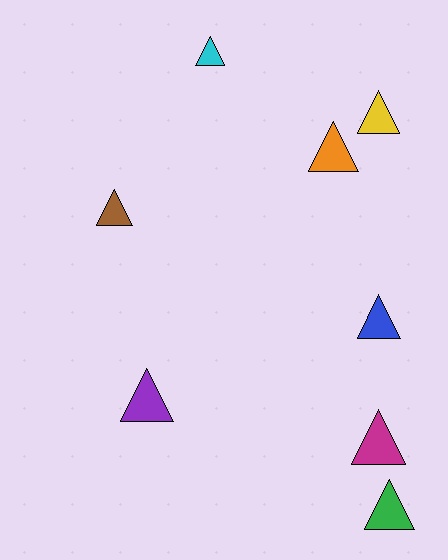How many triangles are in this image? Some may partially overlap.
There are 8 triangles.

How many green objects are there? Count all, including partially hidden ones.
There is 1 green object.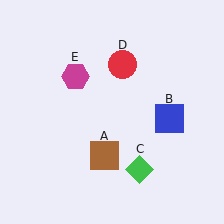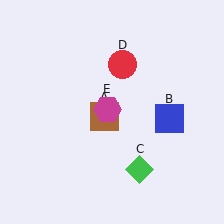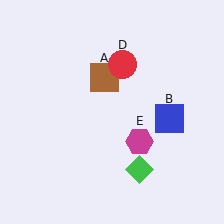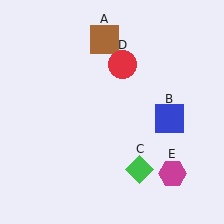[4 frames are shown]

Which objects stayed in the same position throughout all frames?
Blue square (object B) and green diamond (object C) and red circle (object D) remained stationary.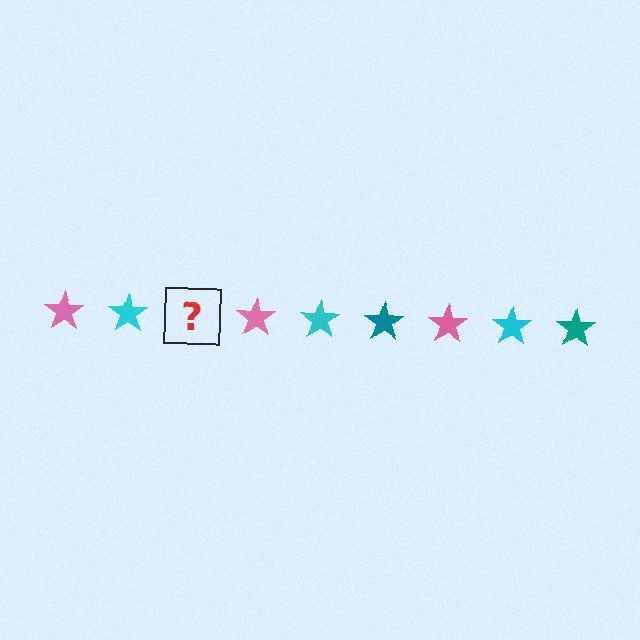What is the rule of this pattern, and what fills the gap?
The rule is that the pattern cycles through pink, cyan, teal stars. The gap should be filled with a teal star.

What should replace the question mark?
The question mark should be replaced with a teal star.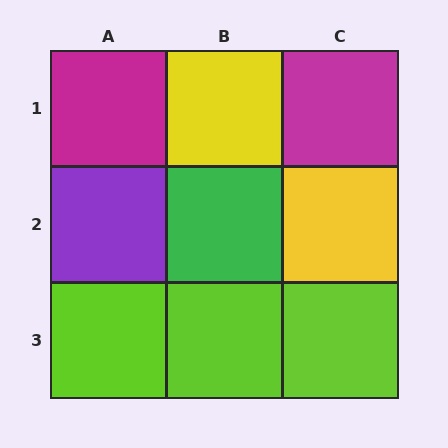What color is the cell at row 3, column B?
Lime.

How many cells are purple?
1 cell is purple.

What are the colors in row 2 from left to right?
Purple, green, yellow.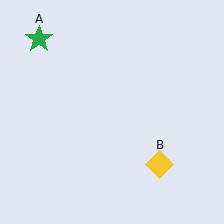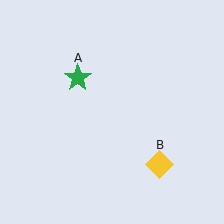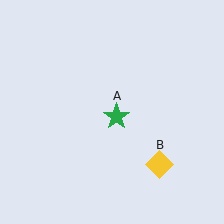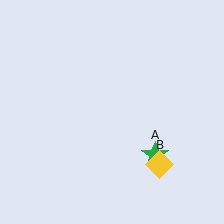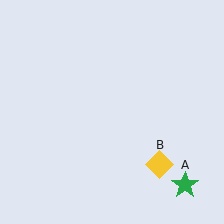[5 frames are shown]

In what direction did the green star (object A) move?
The green star (object A) moved down and to the right.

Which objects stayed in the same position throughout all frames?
Yellow diamond (object B) remained stationary.